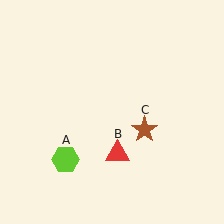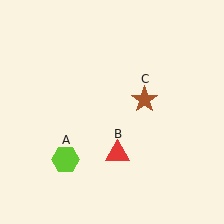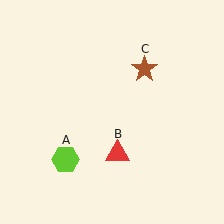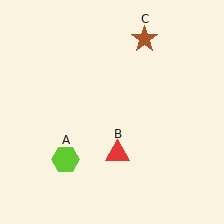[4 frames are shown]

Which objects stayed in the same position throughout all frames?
Lime hexagon (object A) and red triangle (object B) remained stationary.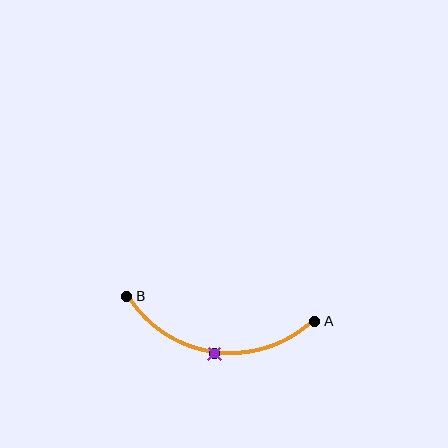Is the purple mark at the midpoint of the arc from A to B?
Yes. The purple mark lies on the arc at equal arc-length from both A and B — it is the arc midpoint.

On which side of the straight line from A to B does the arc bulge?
The arc bulges below the straight line connecting A and B.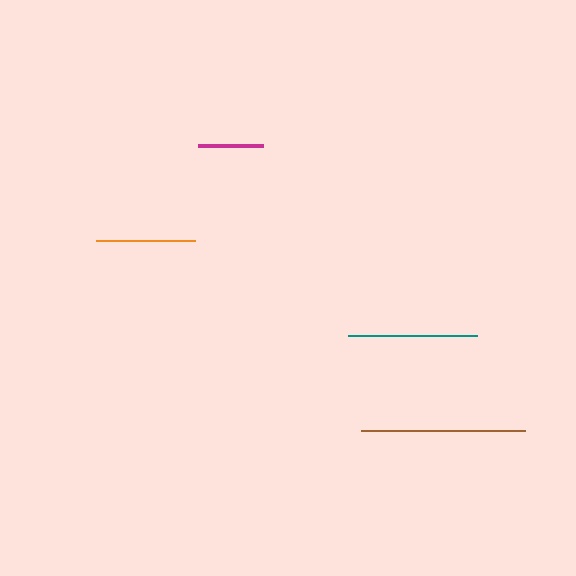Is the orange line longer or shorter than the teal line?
The teal line is longer than the orange line.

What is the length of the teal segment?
The teal segment is approximately 129 pixels long.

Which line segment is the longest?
The brown line is the longest at approximately 163 pixels.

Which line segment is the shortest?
The magenta line is the shortest at approximately 65 pixels.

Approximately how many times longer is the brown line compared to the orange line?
The brown line is approximately 1.6 times the length of the orange line.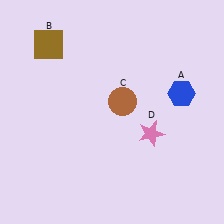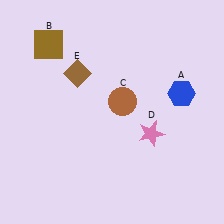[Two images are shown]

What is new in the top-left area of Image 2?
A brown diamond (E) was added in the top-left area of Image 2.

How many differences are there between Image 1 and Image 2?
There is 1 difference between the two images.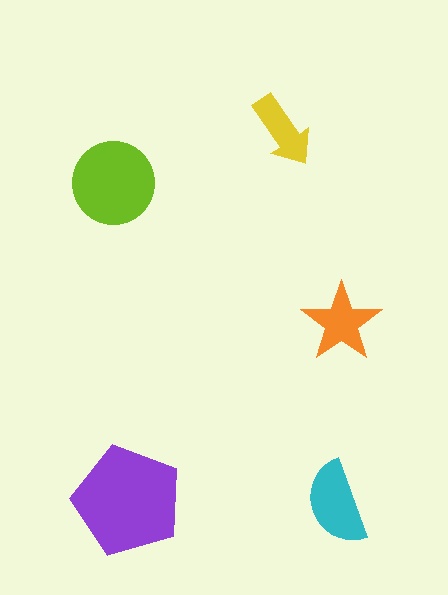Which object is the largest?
The purple pentagon.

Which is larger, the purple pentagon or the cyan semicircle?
The purple pentagon.